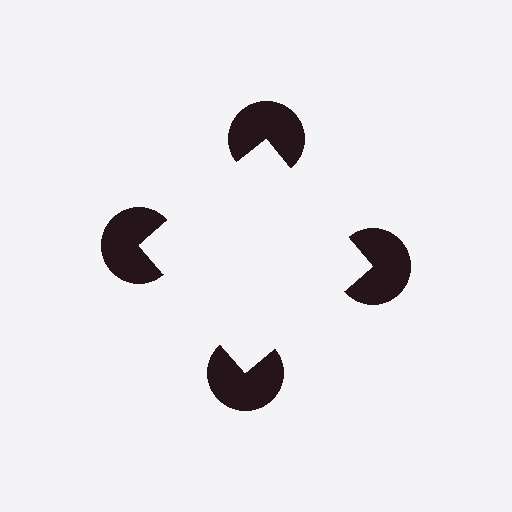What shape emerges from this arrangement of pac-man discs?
An illusory square — its edges are inferred from the aligned wedge cuts in the pac-man discs, not physically drawn.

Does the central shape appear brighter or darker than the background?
It typically appears slightly brighter than the background, even though no actual brightness change is drawn.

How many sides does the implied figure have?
4 sides.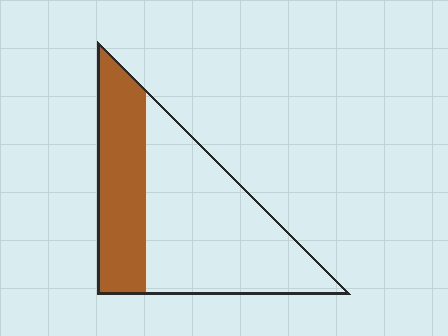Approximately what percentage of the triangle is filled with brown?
Approximately 35%.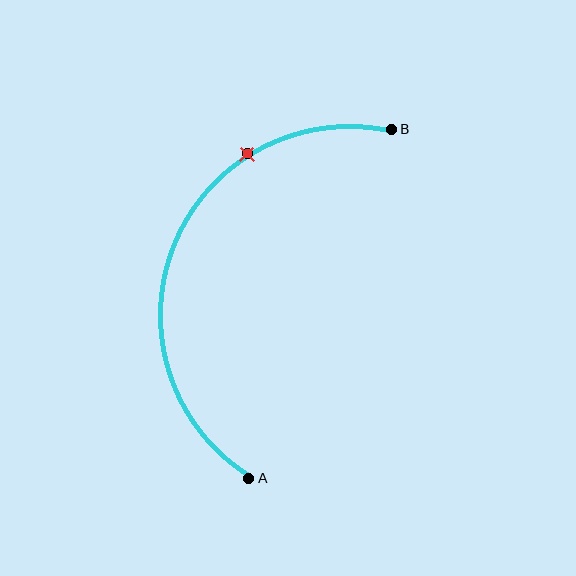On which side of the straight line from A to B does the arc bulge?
The arc bulges to the left of the straight line connecting A and B.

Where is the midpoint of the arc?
The arc midpoint is the point on the curve farthest from the straight line joining A and B. It sits to the left of that line.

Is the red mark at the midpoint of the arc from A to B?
No. The red mark lies on the arc but is closer to endpoint B. The arc midpoint would be at the point on the curve equidistant along the arc from both A and B.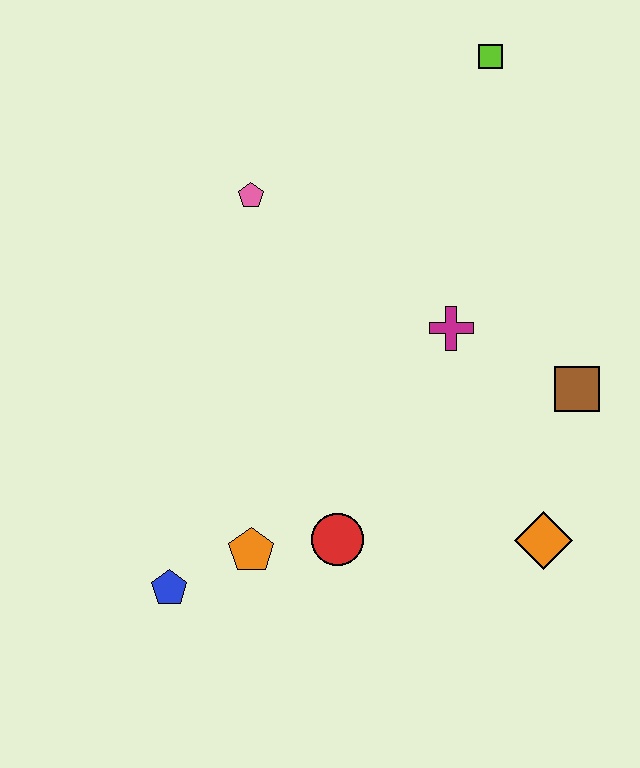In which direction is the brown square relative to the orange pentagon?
The brown square is to the right of the orange pentagon.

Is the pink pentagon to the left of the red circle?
Yes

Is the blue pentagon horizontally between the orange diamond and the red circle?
No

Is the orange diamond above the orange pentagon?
Yes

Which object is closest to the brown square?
The magenta cross is closest to the brown square.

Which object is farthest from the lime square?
The blue pentagon is farthest from the lime square.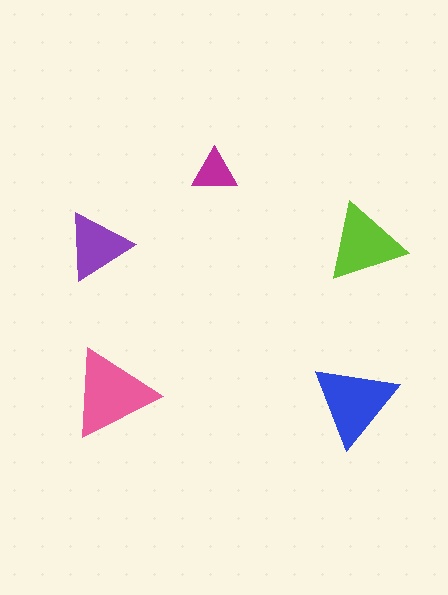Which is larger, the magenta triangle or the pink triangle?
The pink one.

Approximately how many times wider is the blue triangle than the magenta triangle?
About 2 times wider.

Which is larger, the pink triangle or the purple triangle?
The pink one.